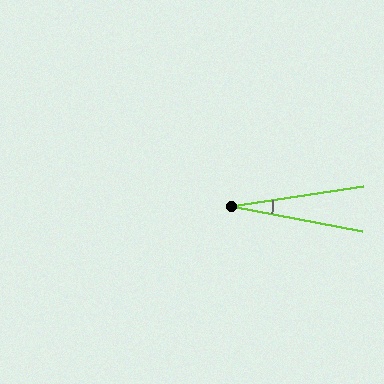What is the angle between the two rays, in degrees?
Approximately 19 degrees.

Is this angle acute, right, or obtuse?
It is acute.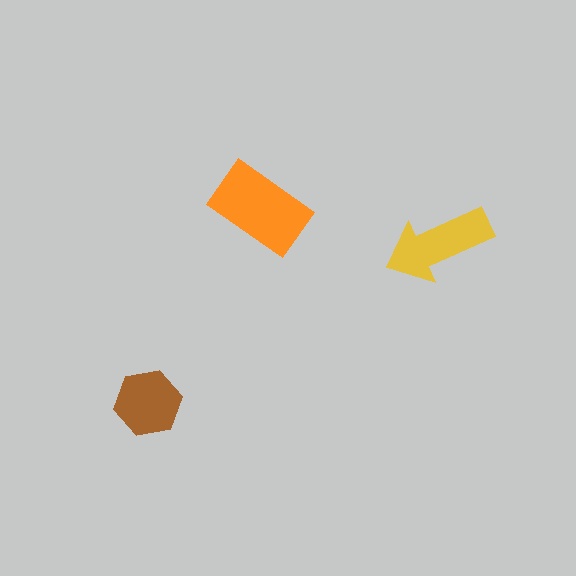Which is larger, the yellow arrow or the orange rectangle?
The orange rectangle.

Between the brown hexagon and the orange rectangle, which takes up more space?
The orange rectangle.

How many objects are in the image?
There are 3 objects in the image.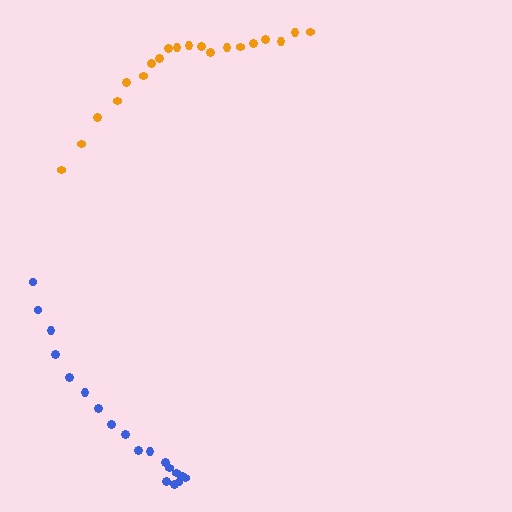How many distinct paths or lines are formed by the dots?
There are 2 distinct paths.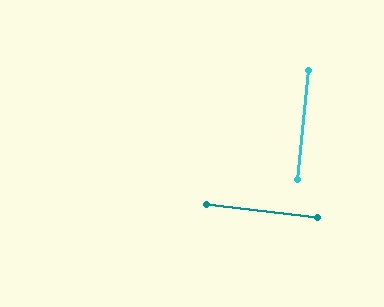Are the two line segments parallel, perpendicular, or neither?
Perpendicular — they meet at approximately 89°.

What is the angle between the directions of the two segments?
Approximately 89 degrees.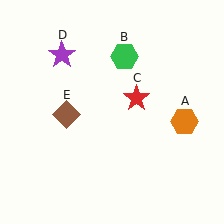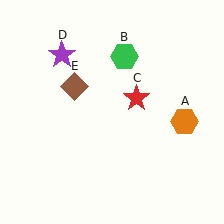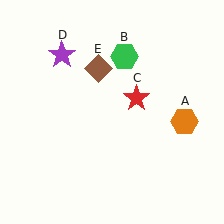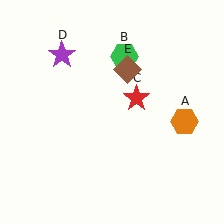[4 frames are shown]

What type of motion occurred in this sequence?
The brown diamond (object E) rotated clockwise around the center of the scene.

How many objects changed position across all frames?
1 object changed position: brown diamond (object E).